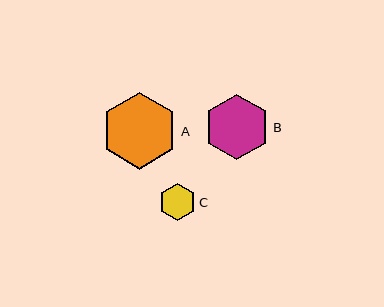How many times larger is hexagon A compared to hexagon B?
Hexagon A is approximately 1.2 times the size of hexagon B.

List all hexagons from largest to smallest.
From largest to smallest: A, B, C.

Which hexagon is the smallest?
Hexagon C is the smallest with a size of approximately 38 pixels.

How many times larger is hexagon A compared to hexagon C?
Hexagon A is approximately 2.0 times the size of hexagon C.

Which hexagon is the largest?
Hexagon A is the largest with a size of approximately 77 pixels.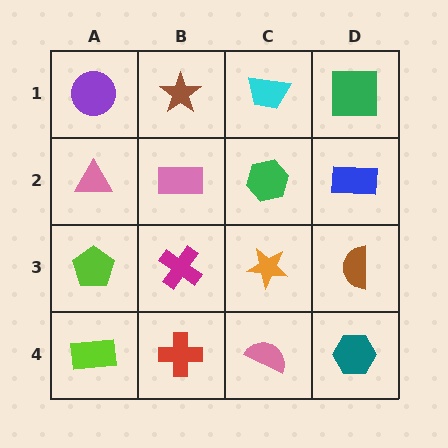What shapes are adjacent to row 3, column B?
A pink rectangle (row 2, column B), a red cross (row 4, column B), a lime pentagon (row 3, column A), an orange star (row 3, column C).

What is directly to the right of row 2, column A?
A pink rectangle.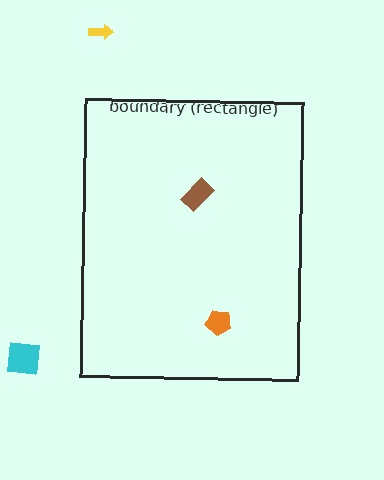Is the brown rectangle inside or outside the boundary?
Inside.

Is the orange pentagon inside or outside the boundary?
Inside.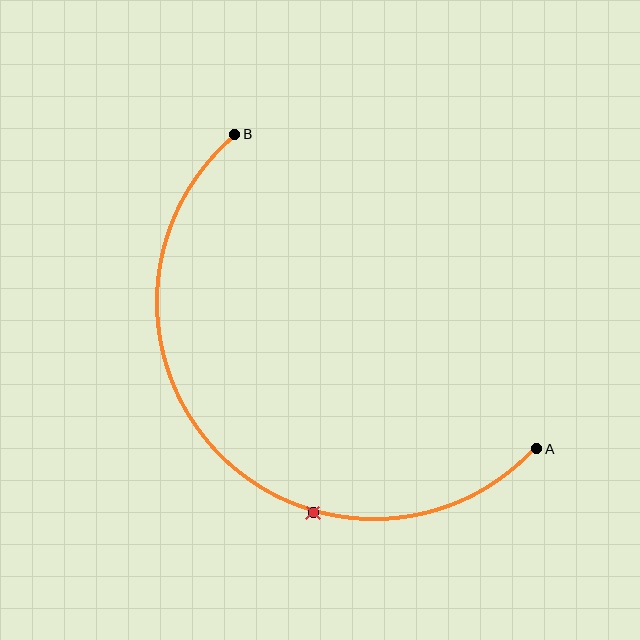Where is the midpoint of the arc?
The arc midpoint is the point on the curve farthest from the straight line joining A and B. It sits below and to the left of that line.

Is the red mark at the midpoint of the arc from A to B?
No. The red mark lies on the arc but is closer to endpoint A. The arc midpoint would be at the point on the curve equidistant along the arc from both A and B.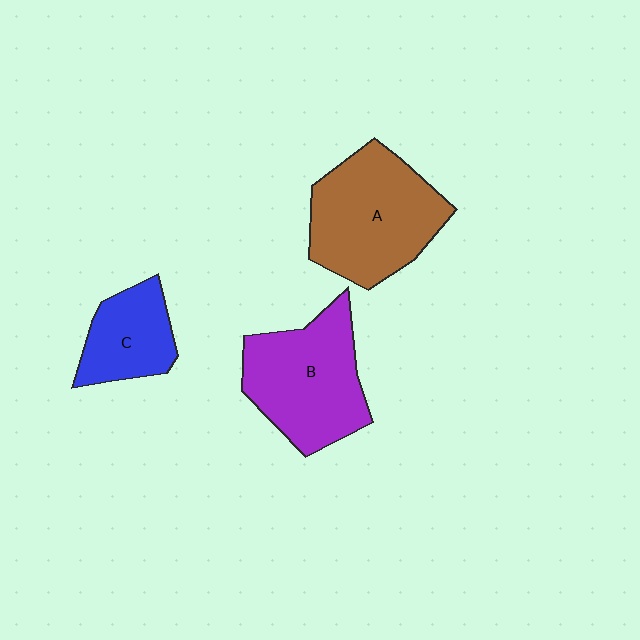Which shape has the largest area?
Shape A (brown).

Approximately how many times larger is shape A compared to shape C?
Approximately 1.9 times.